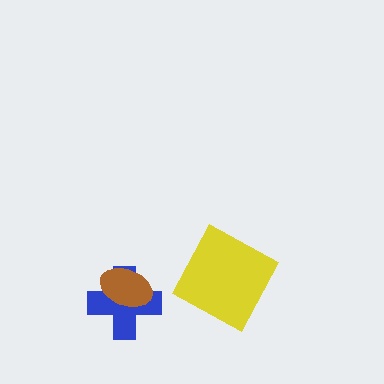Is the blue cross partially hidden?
Yes, it is partially covered by another shape.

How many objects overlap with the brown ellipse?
1 object overlaps with the brown ellipse.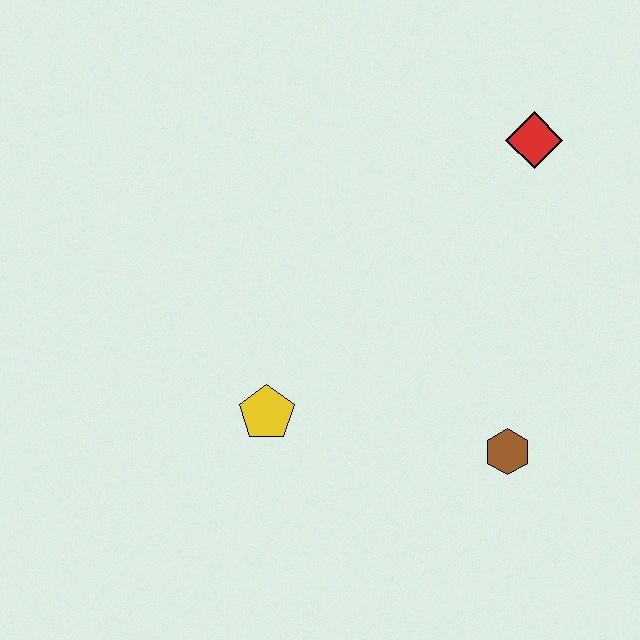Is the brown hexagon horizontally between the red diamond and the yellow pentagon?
Yes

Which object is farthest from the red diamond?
The yellow pentagon is farthest from the red diamond.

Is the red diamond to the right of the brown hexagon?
Yes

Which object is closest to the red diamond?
The brown hexagon is closest to the red diamond.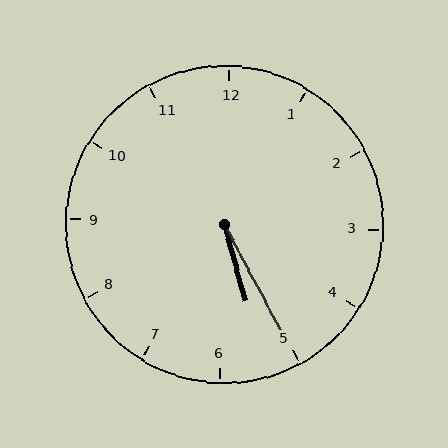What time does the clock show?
5:25.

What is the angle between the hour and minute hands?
Approximately 12 degrees.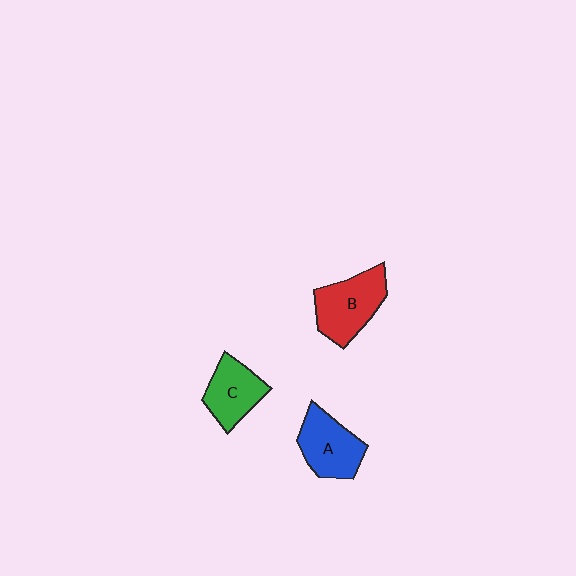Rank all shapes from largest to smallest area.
From largest to smallest: B (red), A (blue), C (green).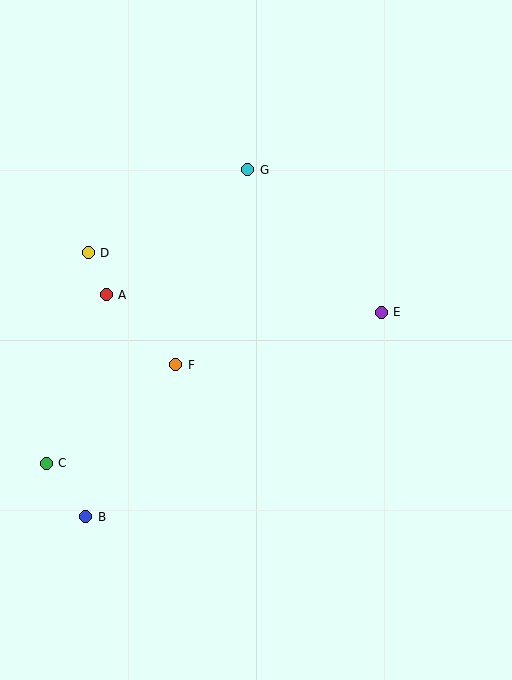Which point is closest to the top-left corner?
Point D is closest to the top-left corner.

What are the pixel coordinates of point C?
Point C is at (46, 463).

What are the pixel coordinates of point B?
Point B is at (86, 517).